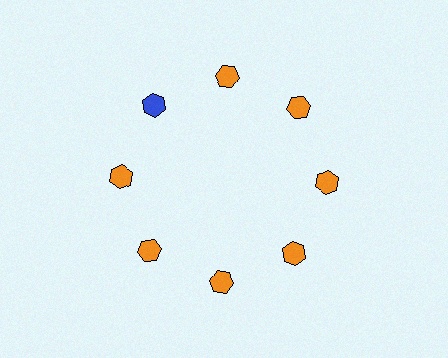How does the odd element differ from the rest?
It has a different color: blue instead of orange.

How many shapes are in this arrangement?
There are 8 shapes arranged in a ring pattern.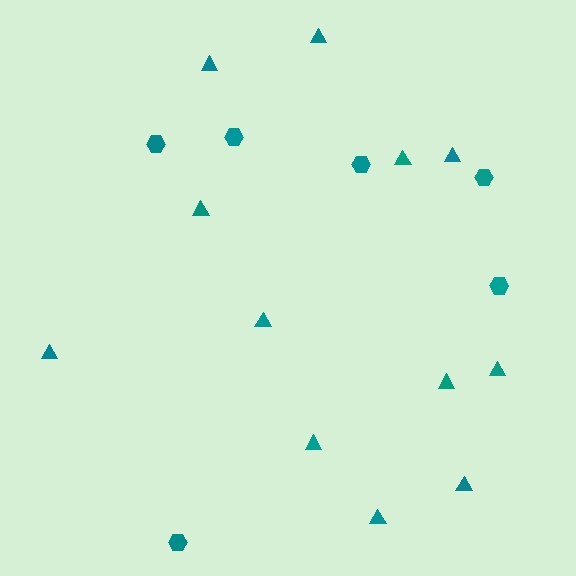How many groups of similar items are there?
There are 2 groups: one group of triangles (12) and one group of hexagons (6).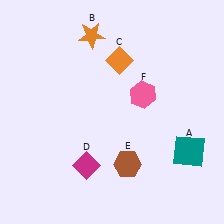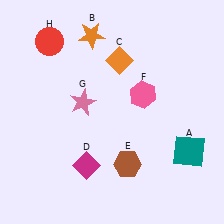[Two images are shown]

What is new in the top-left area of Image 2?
A pink star (G) was added in the top-left area of Image 2.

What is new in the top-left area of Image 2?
A red circle (H) was added in the top-left area of Image 2.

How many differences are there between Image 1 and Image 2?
There are 2 differences between the two images.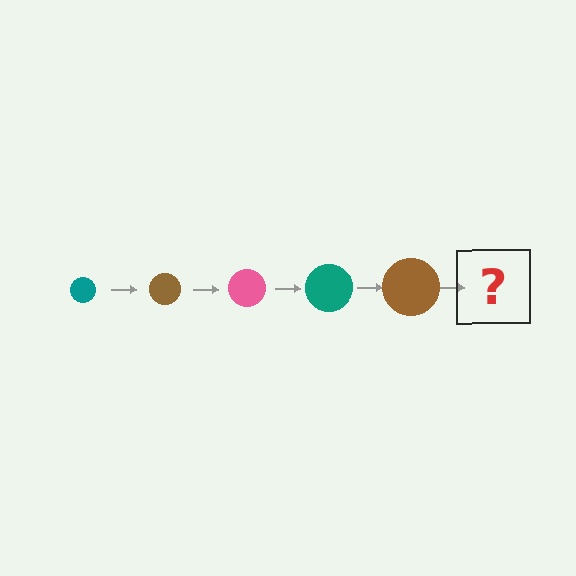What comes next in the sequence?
The next element should be a pink circle, larger than the previous one.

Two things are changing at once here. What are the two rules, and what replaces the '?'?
The two rules are that the circle grows larger each step and the color cycles through teal, brown, and pink. The '?' should be a pink circle, larger than the previous one.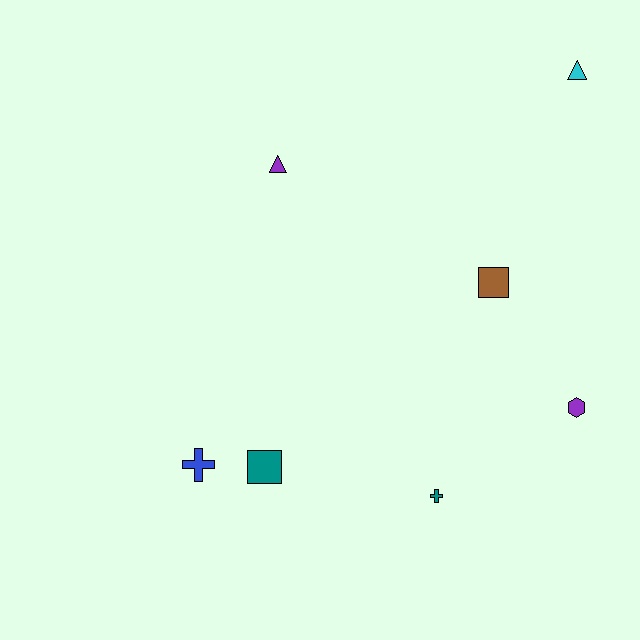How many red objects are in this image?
There are no red objects.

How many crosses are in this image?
There are 2 crosses.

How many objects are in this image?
There are 7 objects.